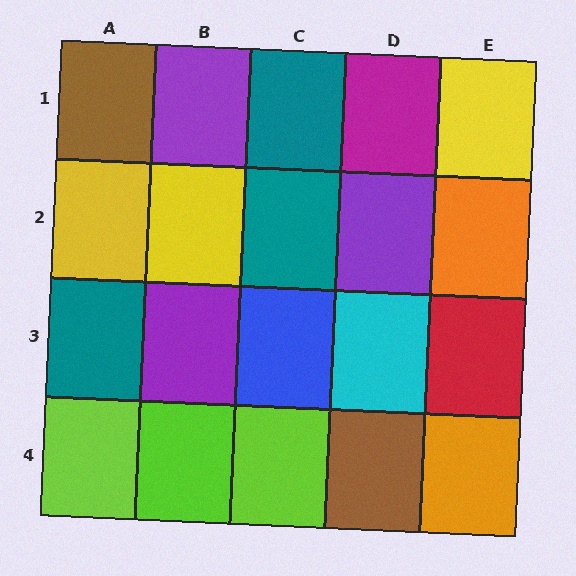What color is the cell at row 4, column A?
Lime.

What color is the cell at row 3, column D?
Cyan.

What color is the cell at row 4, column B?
Lime.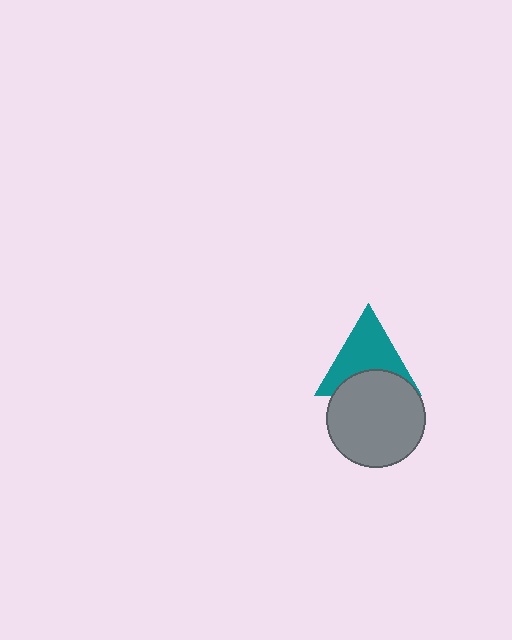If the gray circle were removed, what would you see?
You would see the complete teal triangle.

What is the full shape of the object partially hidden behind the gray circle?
The partially hidden object is a teal triangle.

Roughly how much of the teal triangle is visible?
Most of it is visible (roughly 67%).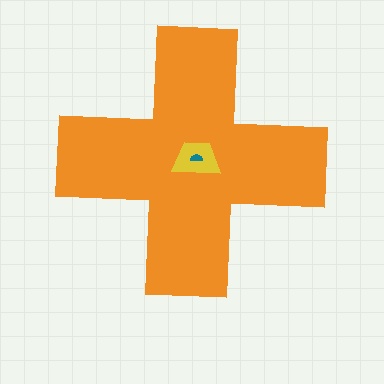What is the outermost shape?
The orange cross.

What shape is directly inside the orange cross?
The yellow trapezoid.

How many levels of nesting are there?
3.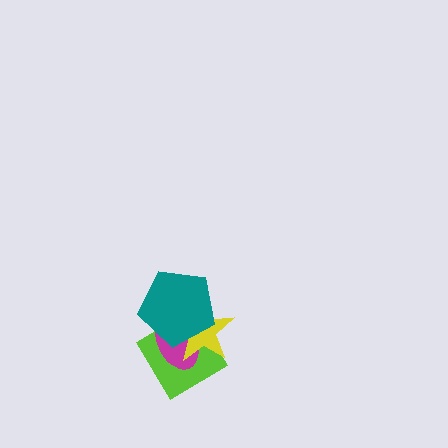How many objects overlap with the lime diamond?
3 objects overlap with the lime diamond.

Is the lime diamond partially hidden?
Yes, it is partially covered by another shape.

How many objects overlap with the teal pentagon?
3 objects overlap with the teal pentagon.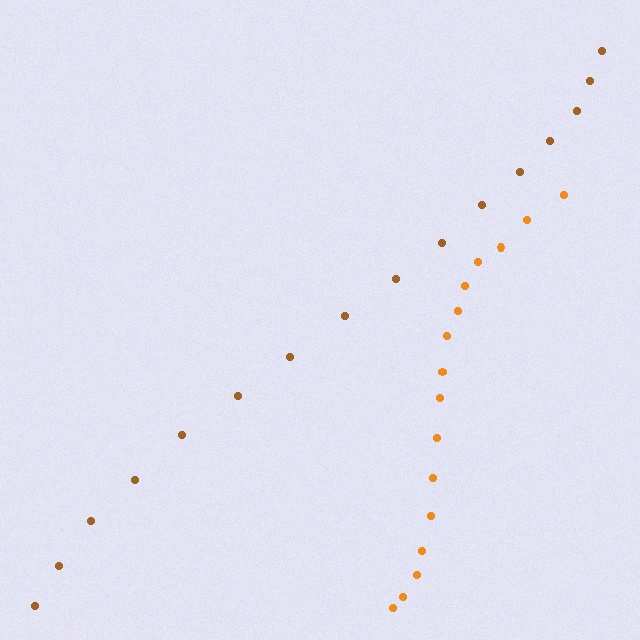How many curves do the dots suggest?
There are 2 distinct paths.